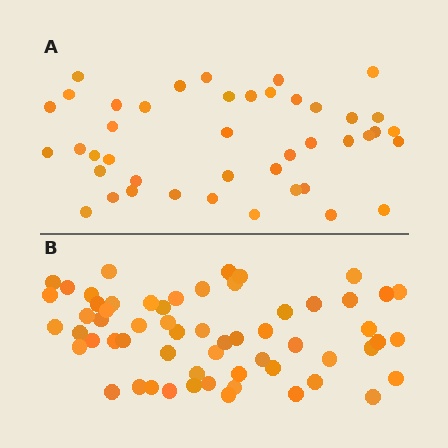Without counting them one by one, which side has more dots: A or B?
Region B (the bottom region) has more dots.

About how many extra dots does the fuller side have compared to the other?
Region B has approximately 15 more dots than region A.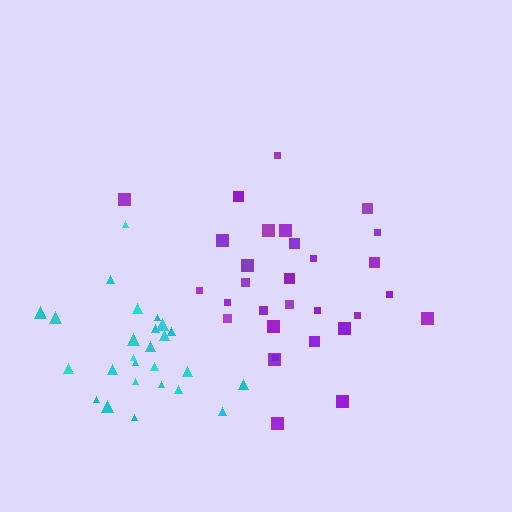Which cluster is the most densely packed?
Cyan.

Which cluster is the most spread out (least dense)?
Purple.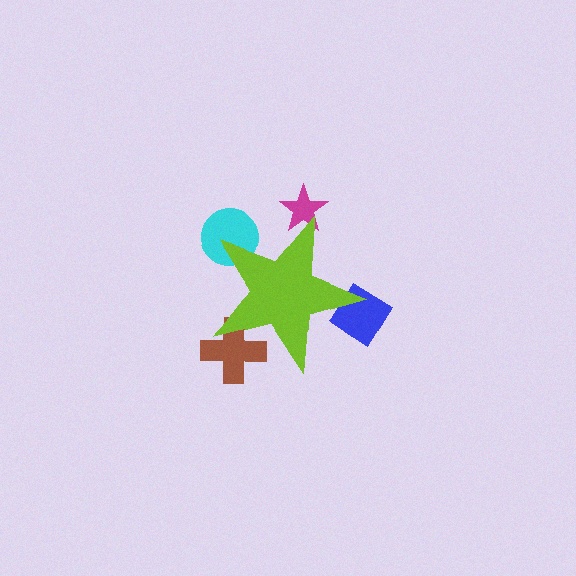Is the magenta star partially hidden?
Yes, the magenta star is partially hidden behind the lime star.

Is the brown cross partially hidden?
Yes, the brown cross is partially hidden behind the lime star.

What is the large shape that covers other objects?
A lime star.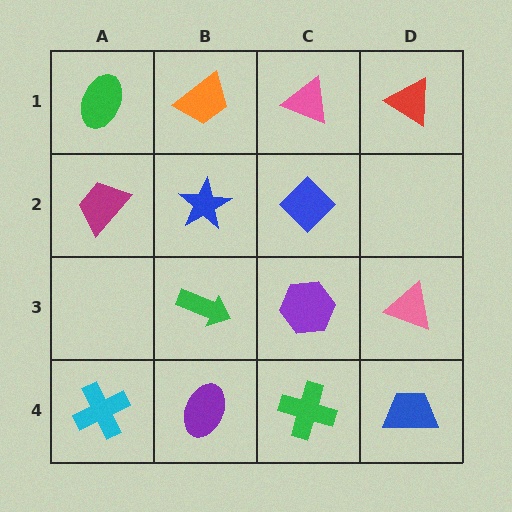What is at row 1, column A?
A green ellipse.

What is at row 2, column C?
A blue diamond.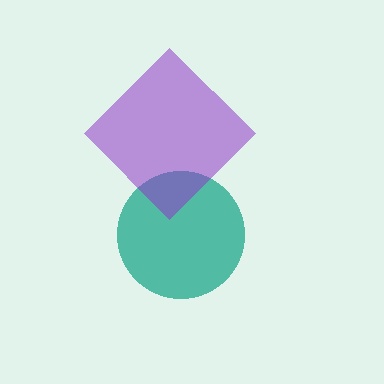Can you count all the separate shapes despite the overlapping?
Yes, there are 2 separate shapes.